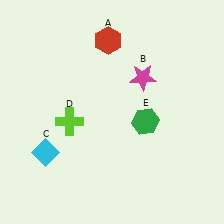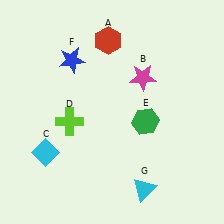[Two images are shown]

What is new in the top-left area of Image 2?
A blue star (F) was added in the top-left area of Image 2.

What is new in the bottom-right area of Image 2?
A cyan triangle (G) was added in the bottom-right area of Image 2.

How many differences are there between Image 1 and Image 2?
There are 2 differences between the two images.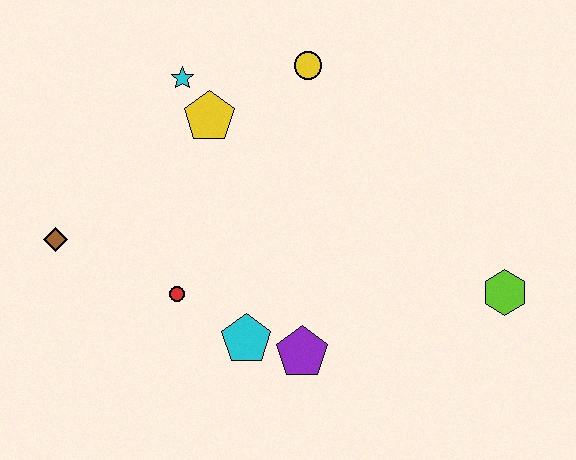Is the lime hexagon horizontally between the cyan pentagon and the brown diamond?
No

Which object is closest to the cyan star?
The yellow pentagon is closest to the cyan star.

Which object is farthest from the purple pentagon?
The cyan star is farthest from the purple pentagon.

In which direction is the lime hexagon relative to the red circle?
The lime hexagon is to the right of the red circle.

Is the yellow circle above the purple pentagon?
Yes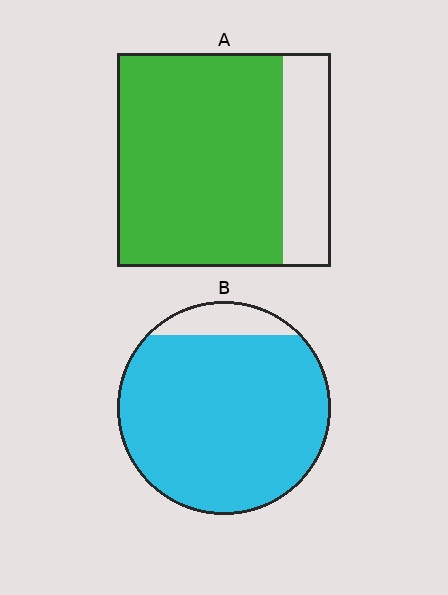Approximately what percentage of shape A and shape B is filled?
A is approximately 80% and B is approximately 90%.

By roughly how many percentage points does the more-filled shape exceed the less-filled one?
By roughly 10 percentage points (B over A).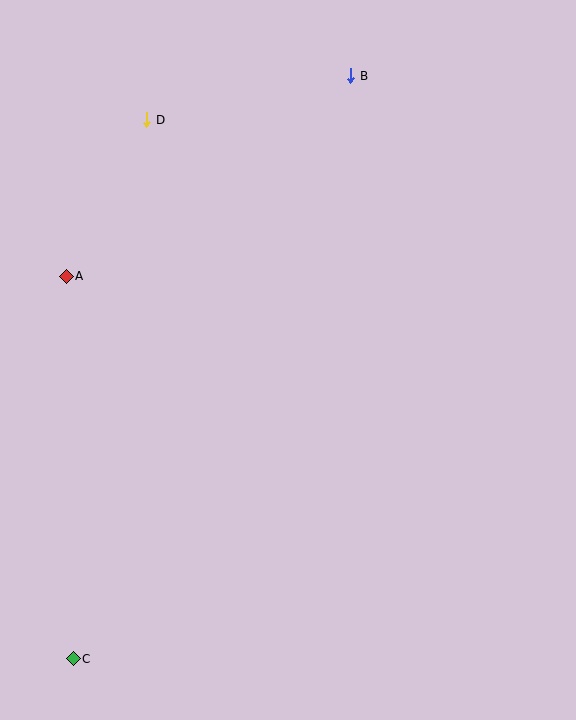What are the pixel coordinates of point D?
Point D is at (147, 120).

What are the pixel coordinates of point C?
Point C is at (73, 659).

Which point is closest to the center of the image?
Point A at (66, 276) is closest to the center.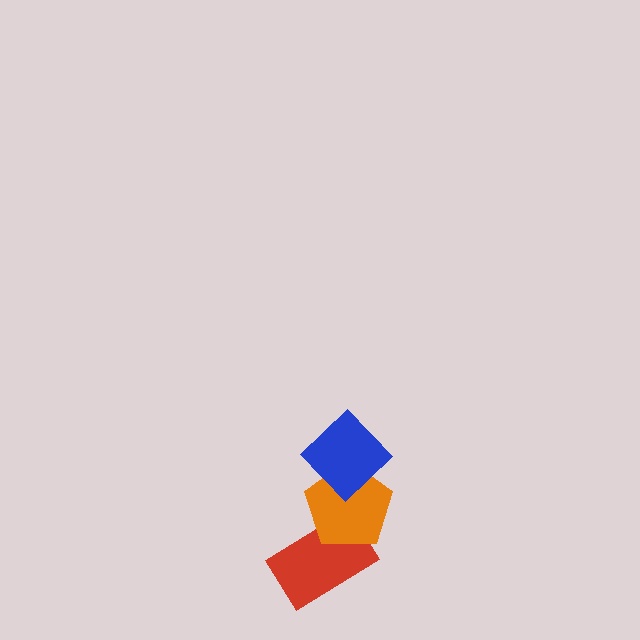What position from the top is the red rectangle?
The red rectangle is 3rd from the top.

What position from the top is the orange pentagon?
The orange pentagon is 2nd from the top.